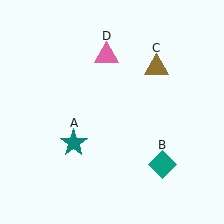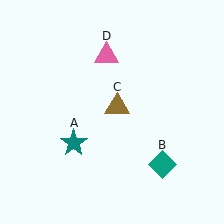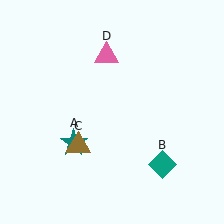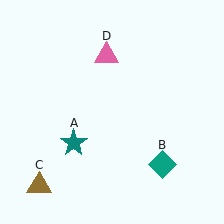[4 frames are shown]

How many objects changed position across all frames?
1 object changed position: brown triangle (object C).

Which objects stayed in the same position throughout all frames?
Teal star (object A) and teal diamond (object B) and pink triangle (object D) remained stationary.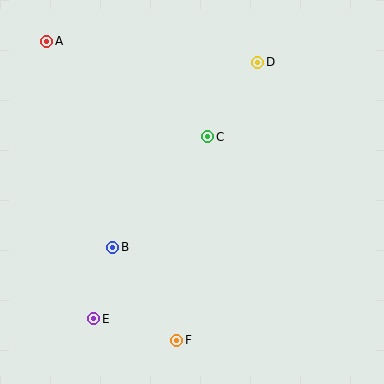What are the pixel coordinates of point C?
Point C is at (208, 137).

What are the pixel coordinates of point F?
Point F is at (177, 340).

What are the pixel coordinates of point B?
Point B is at (113, 247).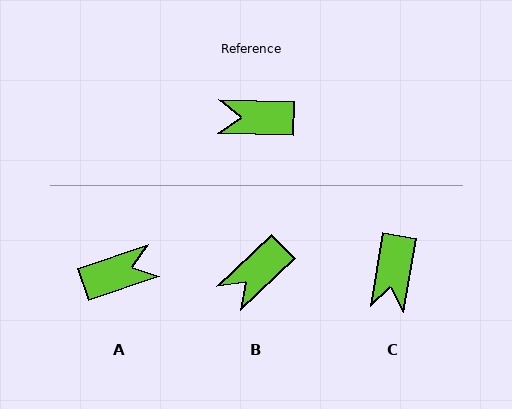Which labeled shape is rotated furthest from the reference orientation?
A, about 159 degrees away.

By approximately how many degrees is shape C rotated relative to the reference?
Approximately 82 degrees counter-clockwise.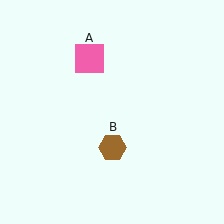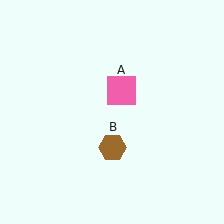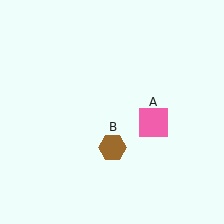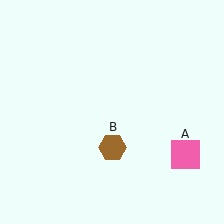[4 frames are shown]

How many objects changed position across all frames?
1 object changed position: pink square (object A).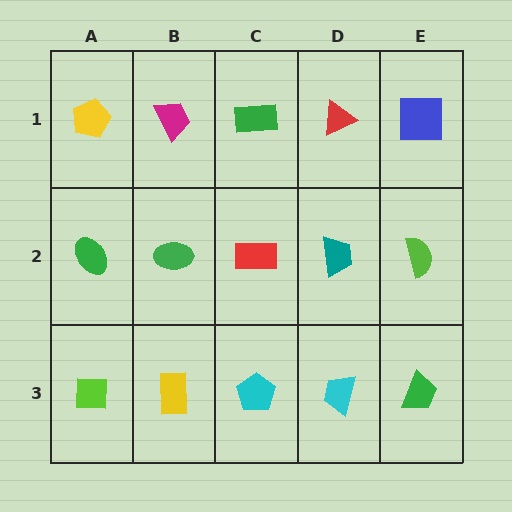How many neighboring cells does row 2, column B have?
4.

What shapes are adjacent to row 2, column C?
A green rectangle (row 1, column C), a cyan pentagon (row 3, column C), a green ellipse (row 2, column B), a teal trapezoid (row 2, column D).